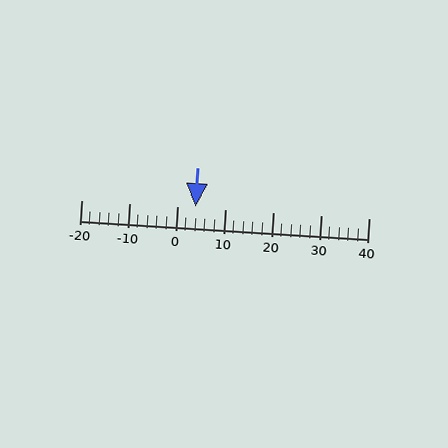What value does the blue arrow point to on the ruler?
The blue arrow points to approximately 4.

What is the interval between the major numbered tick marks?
The major tick marks are spaced 10 units apart.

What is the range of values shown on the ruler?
The ruler shows values from -20 to 40.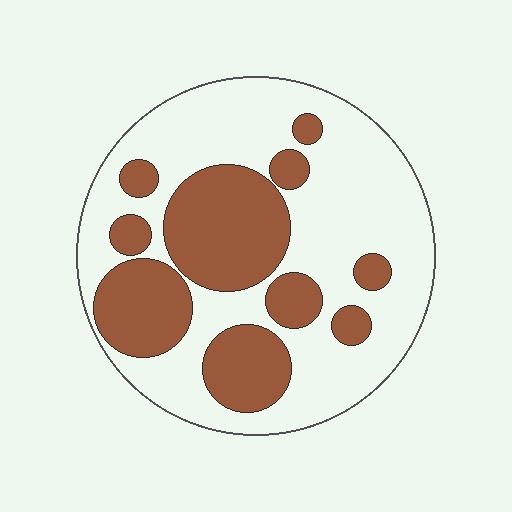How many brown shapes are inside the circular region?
10.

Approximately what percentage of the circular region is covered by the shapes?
Approximately 35%.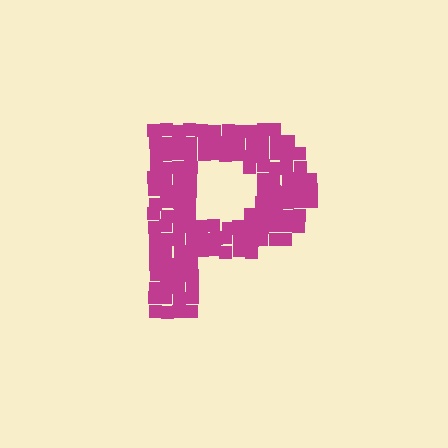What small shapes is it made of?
It is made of small squares.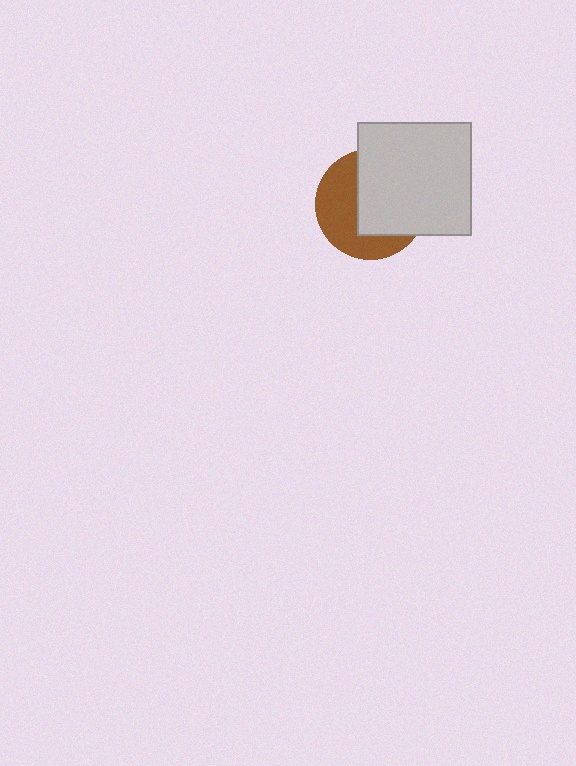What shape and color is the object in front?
The object in front is a light gray square.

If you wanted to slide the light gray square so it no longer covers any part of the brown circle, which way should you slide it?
Slide it right — that is the most direct way to separate the two shapes.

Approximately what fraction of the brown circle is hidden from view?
Roughly 53% of the brown circle is hidden behind the light gray square.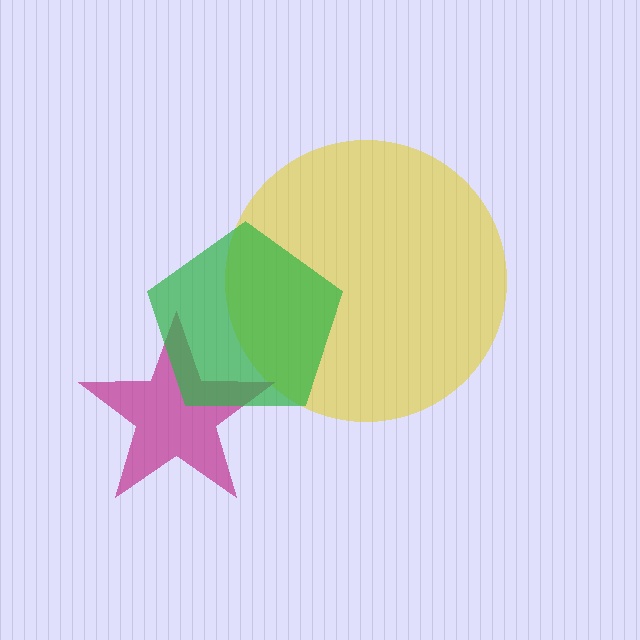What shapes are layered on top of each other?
The layered shapes are: a yellow circle, a magenta star, a green pentagon.